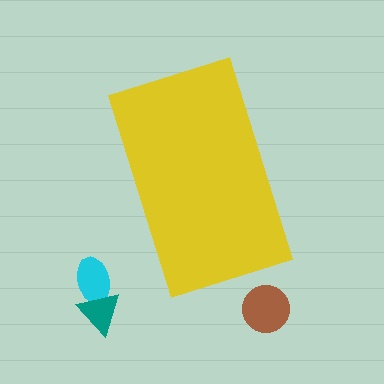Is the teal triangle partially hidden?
No, the teal triangle is fully visible.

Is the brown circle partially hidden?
No, the brown circle is fully visible.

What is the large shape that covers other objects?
A yellow rectangle.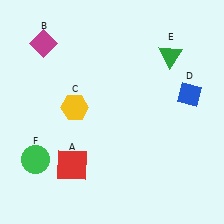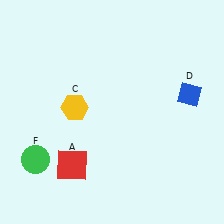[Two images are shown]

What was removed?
The green triangle (E), the magenta diamond (B) were removed in Image 2.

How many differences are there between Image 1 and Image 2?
There are 2 differences between the two images.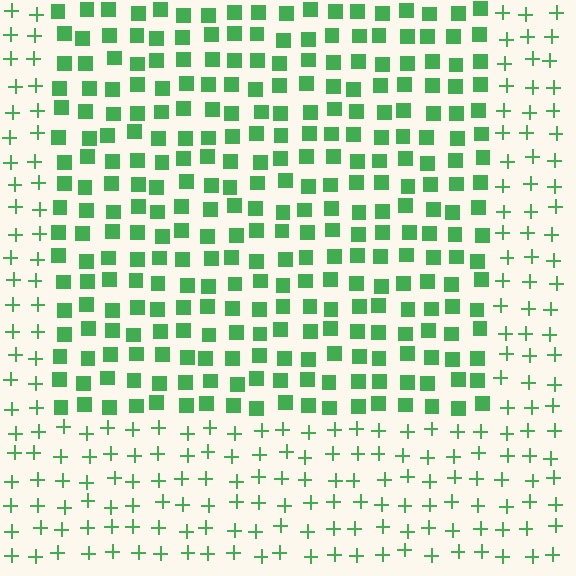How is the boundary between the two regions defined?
The boundary is defined by a change in element shape: squares inside vs. plus signs outside. All elements share the same color and spacing.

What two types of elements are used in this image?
The image uses squares inside the rectangle region and plus signs outside it.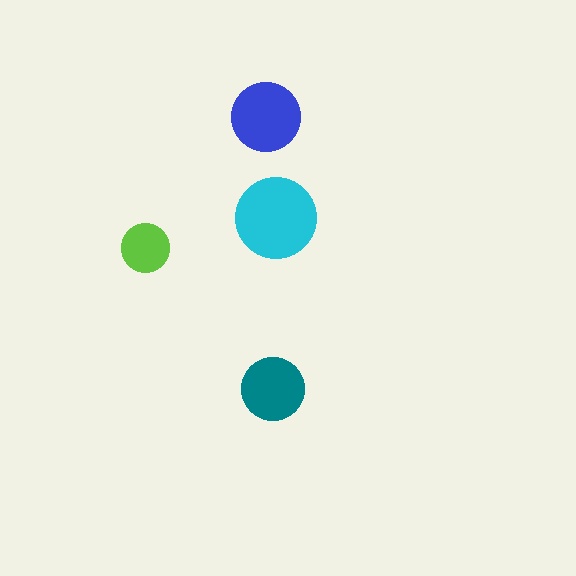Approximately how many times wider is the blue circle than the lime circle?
About 1.5 times wider.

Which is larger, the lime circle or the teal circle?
The teal one.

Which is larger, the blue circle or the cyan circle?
The cyan one.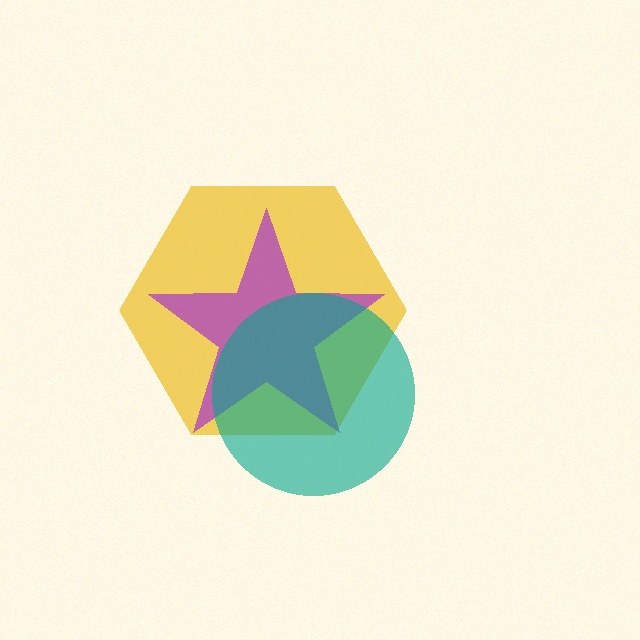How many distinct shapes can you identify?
There are 3 distinct shapes: a yellow hexagon, a purple star, a teal circle.